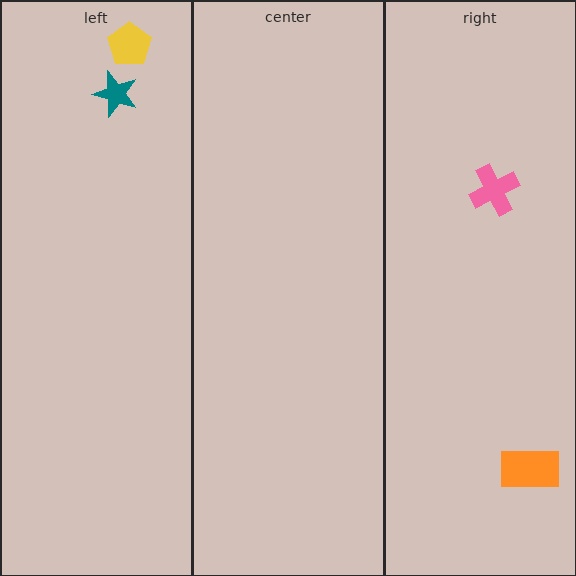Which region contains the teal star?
The left region.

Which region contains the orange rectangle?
The right region.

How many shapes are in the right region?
2.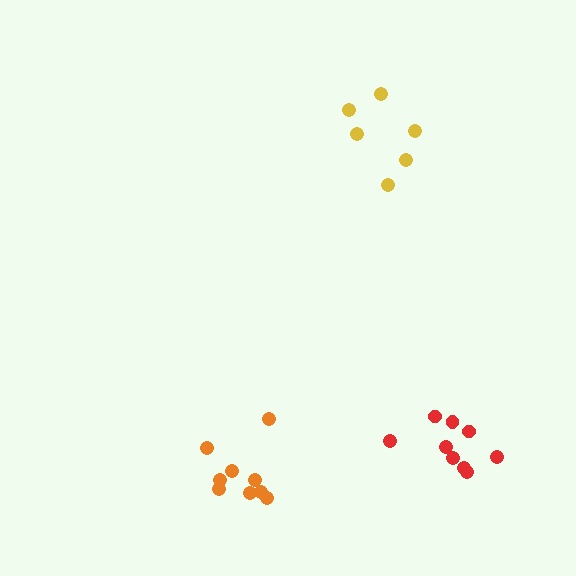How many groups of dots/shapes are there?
There are 3 groups.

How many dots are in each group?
Group 1: 9 dots, Group 2: 9 dots, Group 3: 6 dots (24 total).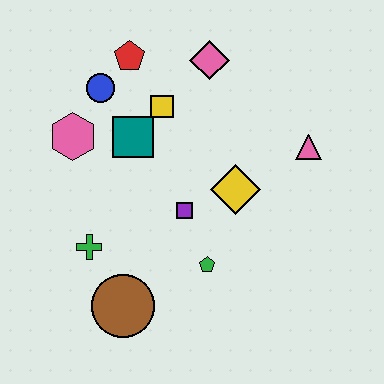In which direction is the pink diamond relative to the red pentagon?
The pink diamond is to the right of the red pentagon.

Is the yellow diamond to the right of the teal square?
Yes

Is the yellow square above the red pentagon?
No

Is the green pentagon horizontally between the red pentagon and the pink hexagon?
No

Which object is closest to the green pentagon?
The purple square is closest to the green pentagon.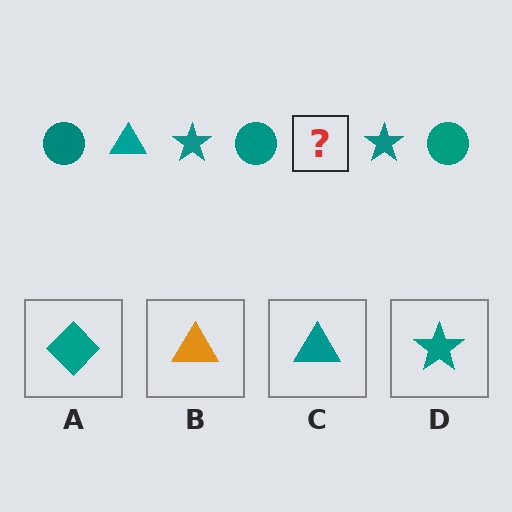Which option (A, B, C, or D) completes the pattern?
C.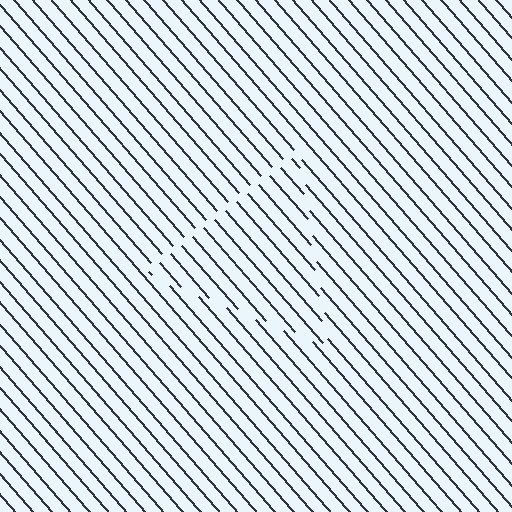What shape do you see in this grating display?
An illusory triangle. The interior of the shape contains the same grating, shifted by half a period — the contour is defined by the phase discontinuity where line-ends from the inner and outer gratings abut.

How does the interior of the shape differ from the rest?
The interior of the shape contains the same grating, shifted by half a period — the contour is defined by the phase discontinuity where line-ends from the inner and outer gratings abut.